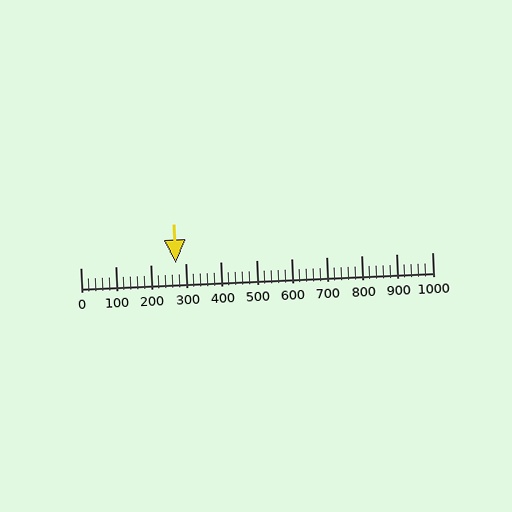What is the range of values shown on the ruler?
The ruler shows values from 0 to 1000.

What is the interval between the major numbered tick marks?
The major tick marks are spaced 100 units apart.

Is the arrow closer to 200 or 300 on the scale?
The arrow is closer to 300.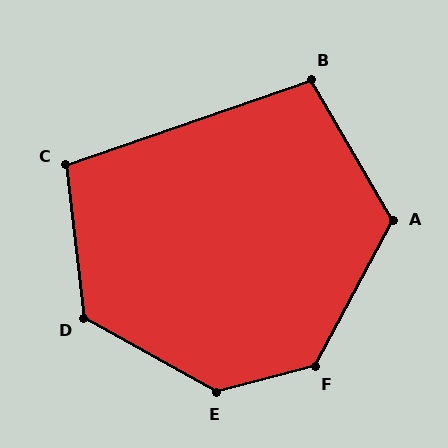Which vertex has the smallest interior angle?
B, at approximately 101 degrees.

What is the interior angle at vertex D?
Approximately 126 degrees (obtuse).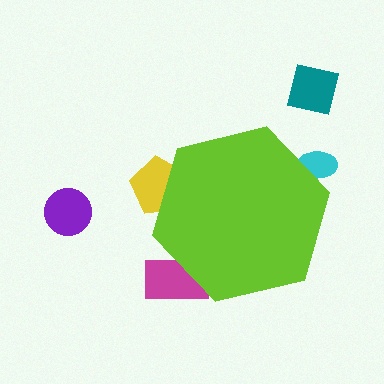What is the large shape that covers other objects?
A lime hexagon.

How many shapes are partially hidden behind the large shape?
3 shapes are partially hidden.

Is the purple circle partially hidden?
No, the purple circle is fully visible.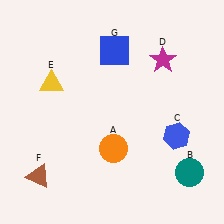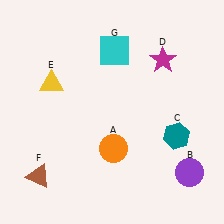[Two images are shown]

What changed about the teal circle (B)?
In Image 1, B is teal. In Image 2, it changed to purple.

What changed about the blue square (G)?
In Image 1, G is blue. In Image 2, it changed to cyan.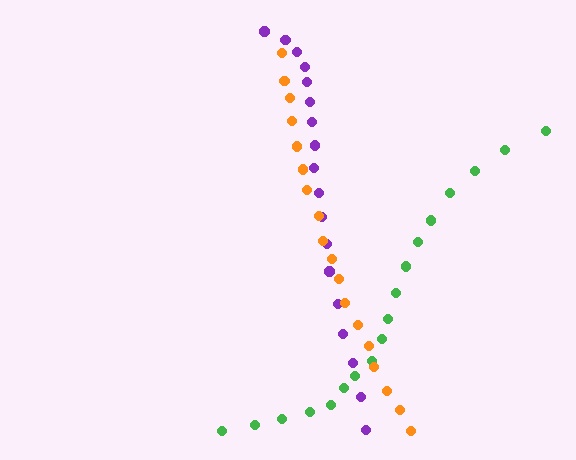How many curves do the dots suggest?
There are 3 distinct paths.